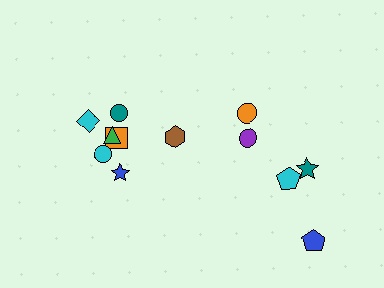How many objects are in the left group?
There are 7 objects.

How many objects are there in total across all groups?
There are 12 objects.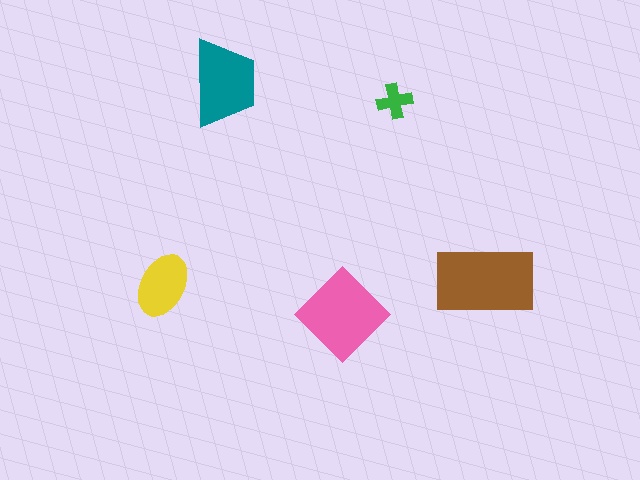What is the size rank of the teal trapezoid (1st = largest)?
3rd.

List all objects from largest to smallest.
The brown rectangle, the pink diamond, the teal trapezoid, the yellow ellipse, the green cross.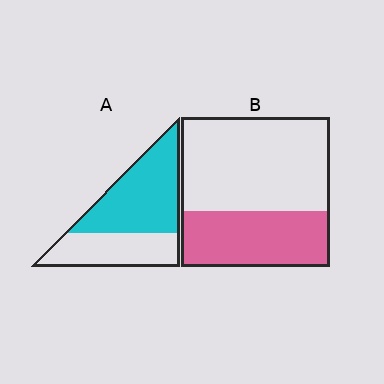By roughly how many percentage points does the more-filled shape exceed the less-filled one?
By roughly 25 percentage points (A over B).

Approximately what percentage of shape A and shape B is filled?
A is approximately 60% and B is approximately 35%.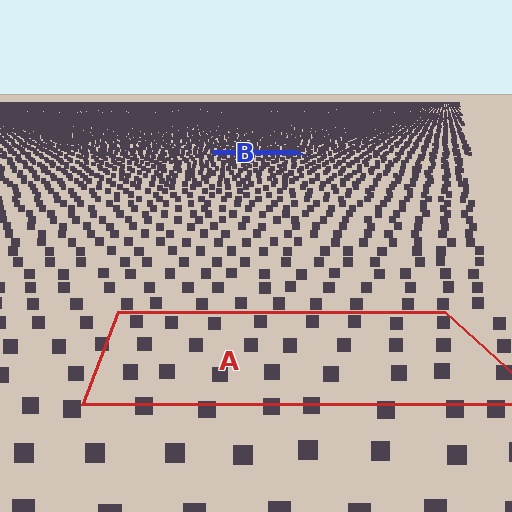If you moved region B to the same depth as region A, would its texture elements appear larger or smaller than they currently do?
They would appear larger. At a closer depth, the same texture elements are projected at a bigger on-screen size.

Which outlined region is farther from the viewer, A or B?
Region B is farther from the viewer — the texture elements inside it appear smaller and more densely packed.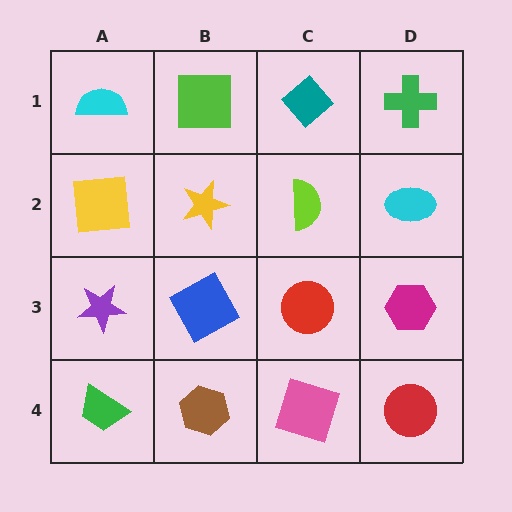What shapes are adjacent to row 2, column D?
A green cross (row 1, column D), a magenta hexagon (row 3, column D), a lime semicircle (row 2, column C).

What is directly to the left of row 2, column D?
A lime semicircle.